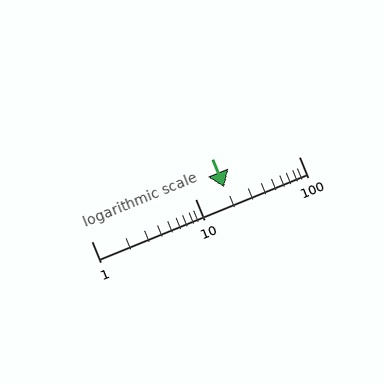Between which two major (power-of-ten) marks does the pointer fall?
The pointer is between 10 and 100.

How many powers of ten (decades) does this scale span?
The scale spans 2 decades, from 1 to 100.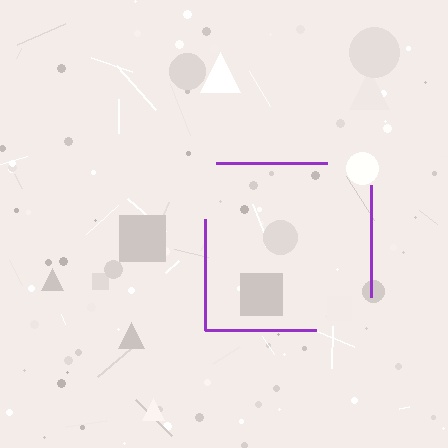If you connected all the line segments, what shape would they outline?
They would outline a square.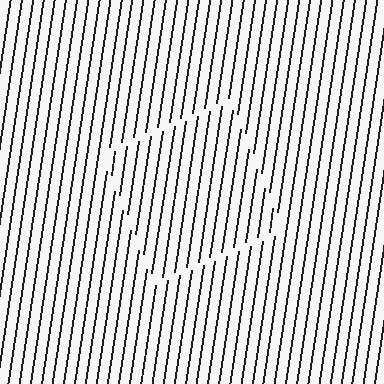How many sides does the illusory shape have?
4 sides — the line-ends trace a square.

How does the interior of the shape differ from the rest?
The interior of the shape contains the same grating, shifted by half a period — the contour is defined by the phase discontinuity where line-ends from the inner and outer gratings abut.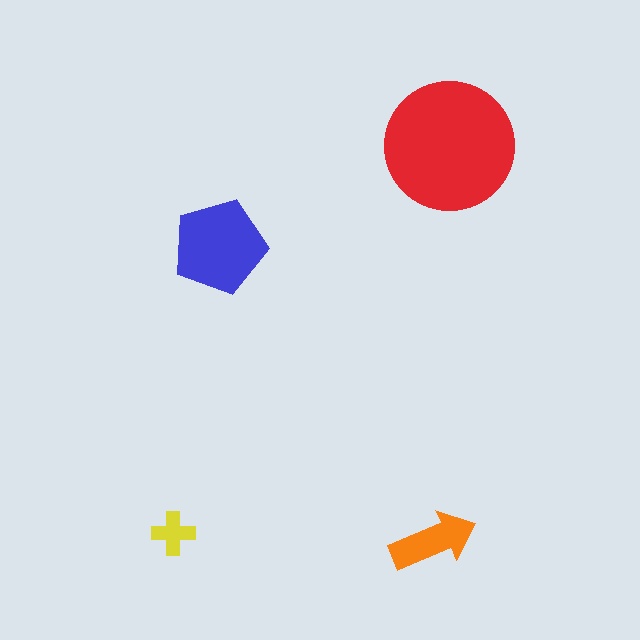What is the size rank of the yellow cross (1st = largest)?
4th.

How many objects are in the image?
There are 4 objects in the image.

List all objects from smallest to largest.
The yellow cross, the orange arrow, the blue pentagon, the red circle.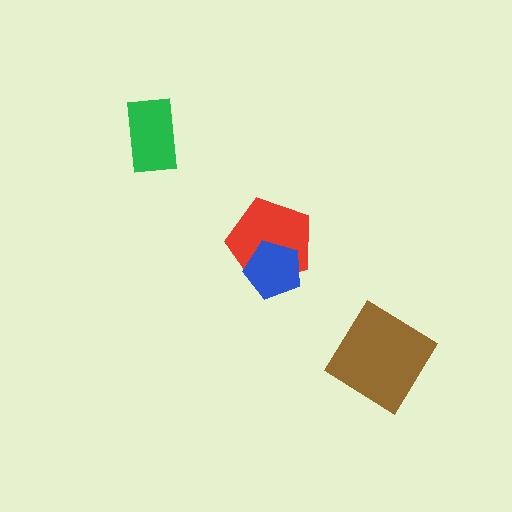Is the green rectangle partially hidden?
No, no other shape covers it.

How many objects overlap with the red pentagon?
1 object overlaps with the red pentagon.